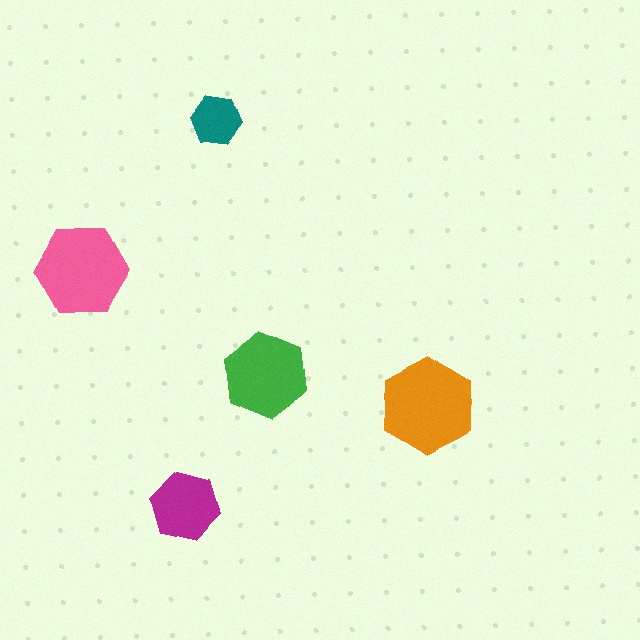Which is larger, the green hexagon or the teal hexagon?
The green one.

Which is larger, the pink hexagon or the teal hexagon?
The pink one.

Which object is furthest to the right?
The orange hexagon is rightmost.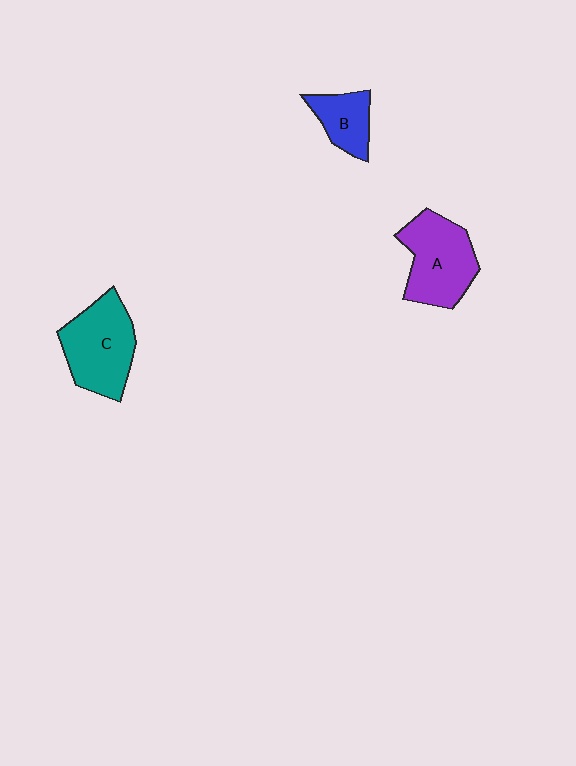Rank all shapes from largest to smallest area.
From largest to smallest: C (teal), A (purple), B (blue).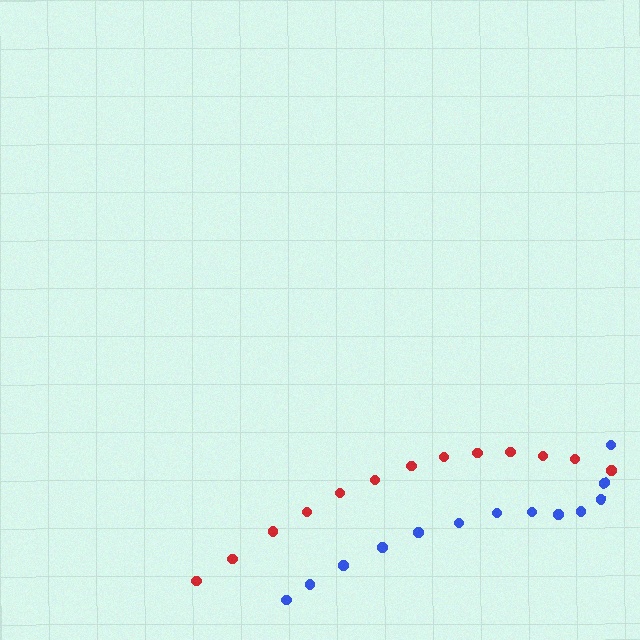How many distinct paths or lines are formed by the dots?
There are 2 distinct paths.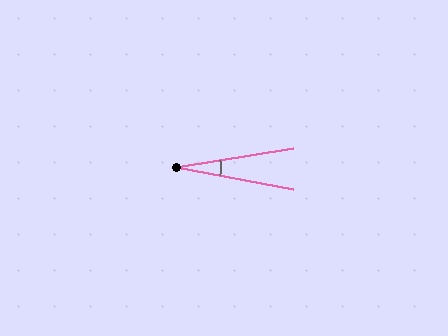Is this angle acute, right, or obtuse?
It is acute.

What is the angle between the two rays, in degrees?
Approximately 20 degrees.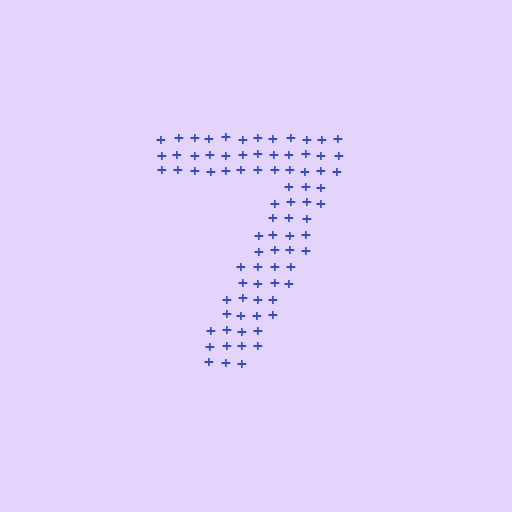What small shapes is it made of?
It is made of small plus signs.